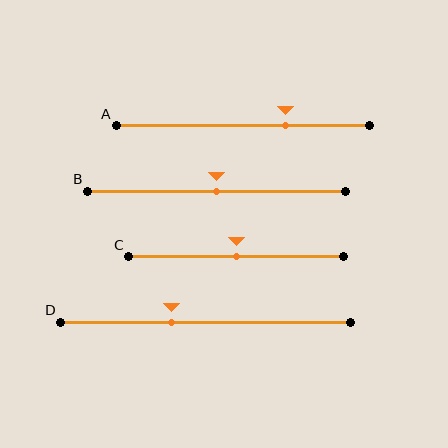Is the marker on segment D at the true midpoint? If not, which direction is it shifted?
No, the marker on segment D is shifted to the left by about 12% of the segment length.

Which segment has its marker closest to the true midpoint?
Segment B has its marker closest to the true midpoint.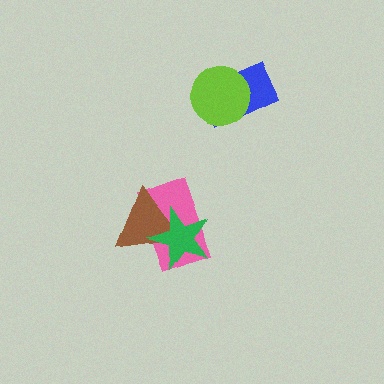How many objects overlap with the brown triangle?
2 objects overlap with the brown triangle.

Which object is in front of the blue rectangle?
The lime circle is in front of the blue rectangle.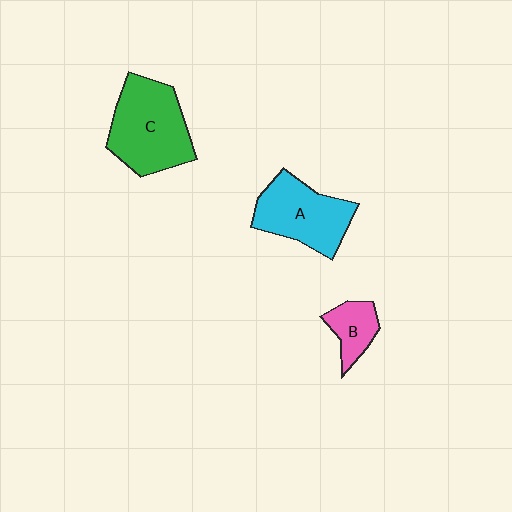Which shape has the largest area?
Shape C (green).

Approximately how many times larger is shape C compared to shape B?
Approximately 2.6 times.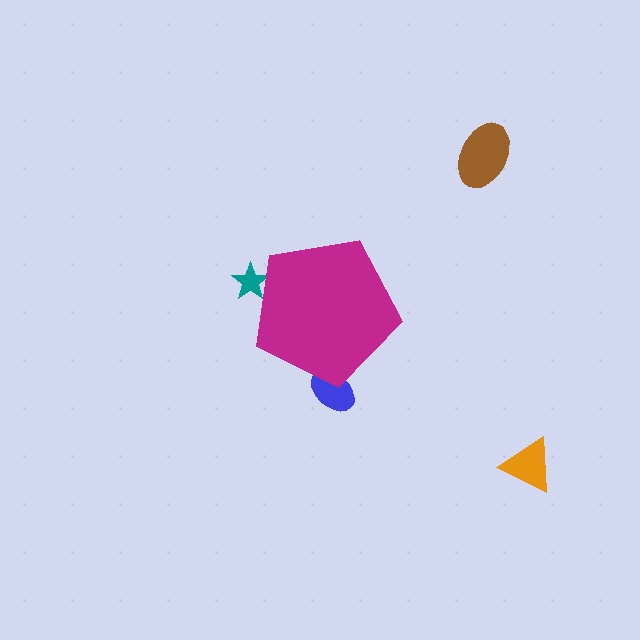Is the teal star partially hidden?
Yes, the teal star is partially hidden behind the magenta pentagon.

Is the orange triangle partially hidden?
No, the orange triangle is fully visible.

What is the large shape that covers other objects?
A magenta pentagon.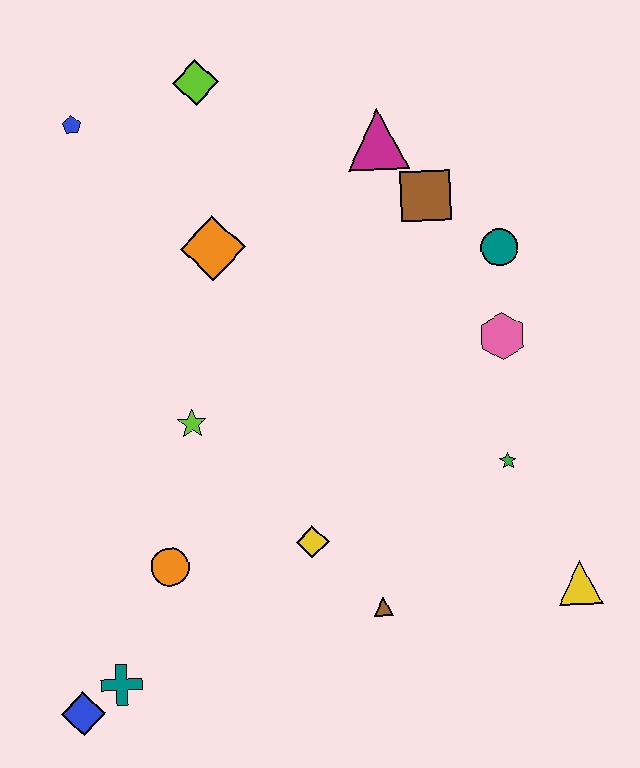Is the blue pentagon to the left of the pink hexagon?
Yes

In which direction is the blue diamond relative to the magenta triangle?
The blue diamond is below the magenta triangle.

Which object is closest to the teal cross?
The blue diamond is closest to the teal cross.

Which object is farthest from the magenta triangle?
The blue diamond is farthest from the magenta triangle.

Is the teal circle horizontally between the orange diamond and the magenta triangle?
No